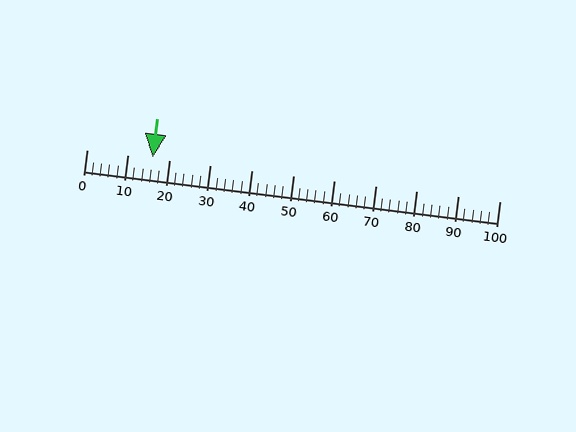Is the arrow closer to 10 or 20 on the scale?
The arrow is closer to 20.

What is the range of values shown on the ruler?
The ruler shows values from 0 to 100.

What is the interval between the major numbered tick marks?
The major tick marks are spaced 10 units apart.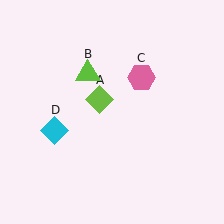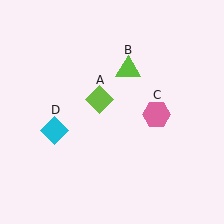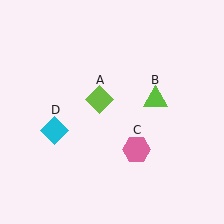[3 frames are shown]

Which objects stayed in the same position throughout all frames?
Lime diamond (object A) and cyan diamond (object D) remained stationary.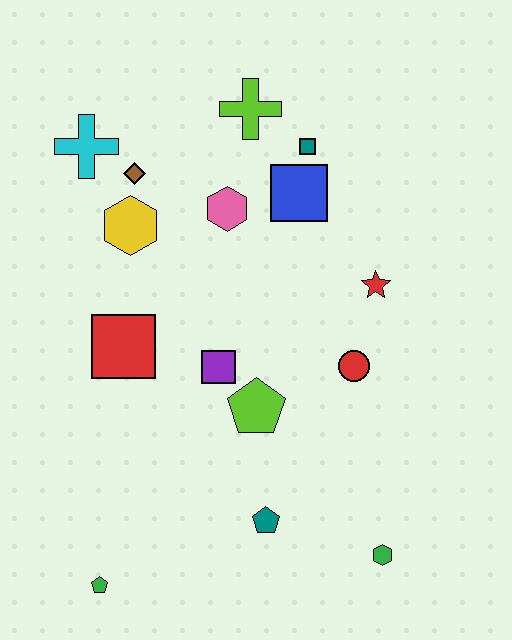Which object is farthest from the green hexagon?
The cyan cross is farthest from the green hexagon.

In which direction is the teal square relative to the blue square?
The teal square is above the blue square.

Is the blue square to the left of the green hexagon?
Yes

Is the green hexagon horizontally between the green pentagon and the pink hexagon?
No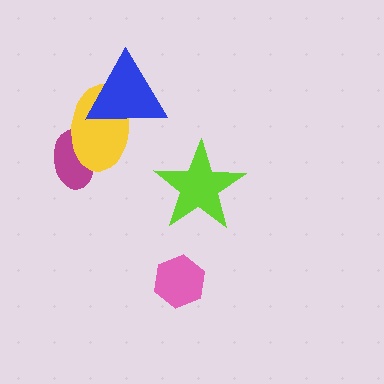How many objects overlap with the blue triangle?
1 object overlaps with the blue triangle.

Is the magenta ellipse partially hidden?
Yes, it is partially covered by another shape.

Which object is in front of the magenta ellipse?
The yellow ellipse is in front of the magenta ellipse.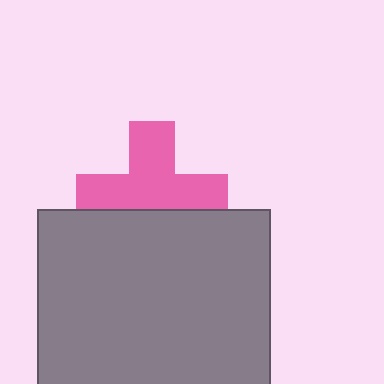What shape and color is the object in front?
The object in front is a gray square.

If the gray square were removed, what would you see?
You would see the complete pink cross.